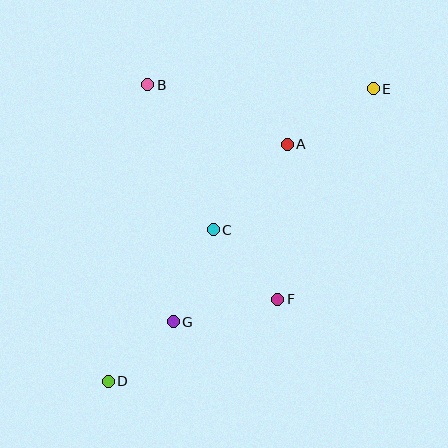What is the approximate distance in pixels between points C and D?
The distance between C and D is approximately 184 pixels.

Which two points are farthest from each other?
Points D and E are farthest from each other.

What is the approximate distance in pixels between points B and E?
The distance between B and E is approximately 226 pixels.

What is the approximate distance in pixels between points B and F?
The distance between B and F is approximately 251 pixels.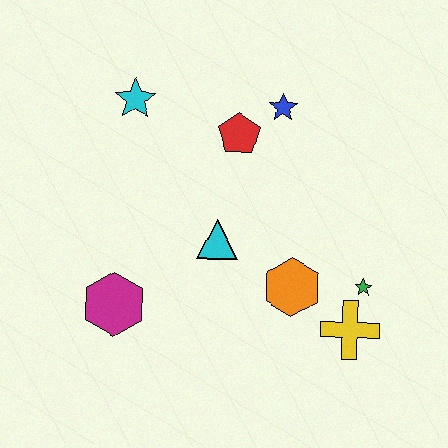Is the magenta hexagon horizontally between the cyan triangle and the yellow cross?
No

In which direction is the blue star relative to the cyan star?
The blue star is to the right of the cyan star.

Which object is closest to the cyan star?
The red pentagon is closest to the cyan star.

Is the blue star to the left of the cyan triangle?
No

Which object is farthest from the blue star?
The magenta hexagon is farthest from the blue star.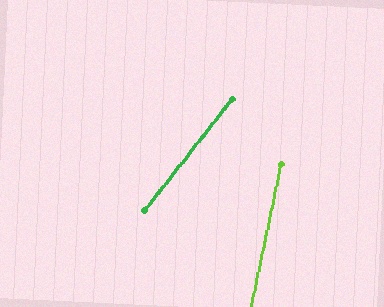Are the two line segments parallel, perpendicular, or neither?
Neither parallel nor perpendicular — they differ by about 26°.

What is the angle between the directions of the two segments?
Approximately 26 degrees.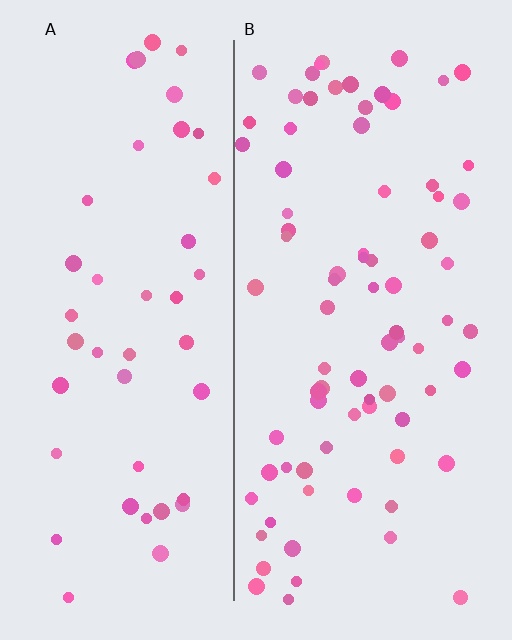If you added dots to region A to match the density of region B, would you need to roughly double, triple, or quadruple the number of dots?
Approximately double.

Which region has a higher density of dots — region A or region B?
B (the right).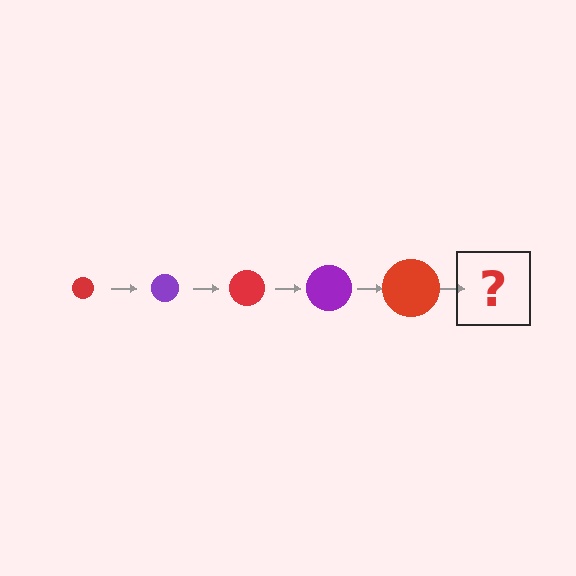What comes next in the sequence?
The next element should be a purple circle, larger than the previous one.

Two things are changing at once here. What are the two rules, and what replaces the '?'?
The two rules are that the circle grows larger each step and the color cycles through red and purple. The '?' should be a purple circle, larger than the previous one.